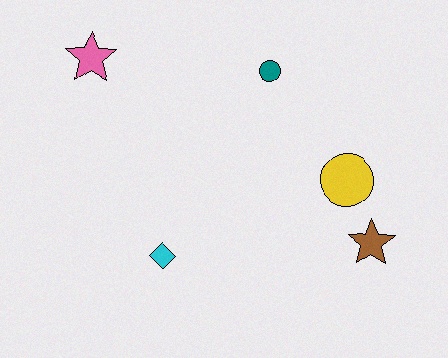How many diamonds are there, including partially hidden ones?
There is 1 diamond.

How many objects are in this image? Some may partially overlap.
There are 5 objects.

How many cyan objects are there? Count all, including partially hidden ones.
There is 1 cyan object.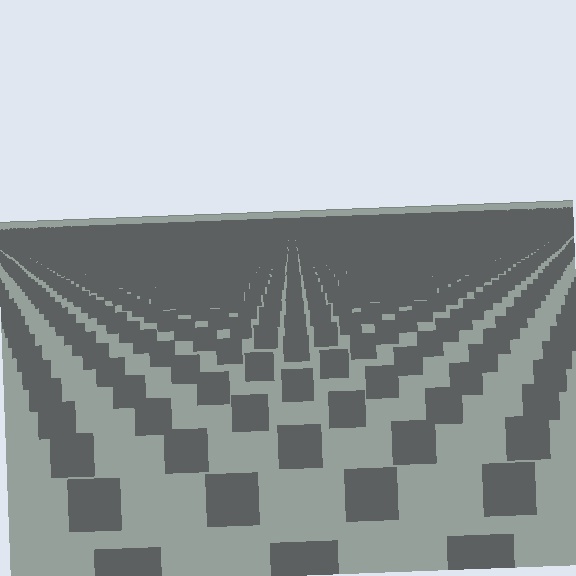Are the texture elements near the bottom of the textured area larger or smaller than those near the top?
Larger. Near the bottom, elements are closer to the viewer and appear at a bigger on-screen size.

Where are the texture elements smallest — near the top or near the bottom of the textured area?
Near the top.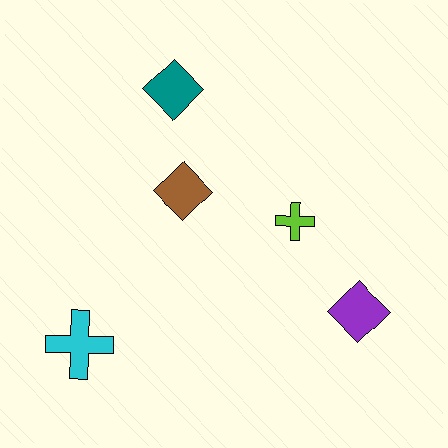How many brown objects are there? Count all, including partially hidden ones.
There is 1 brown object.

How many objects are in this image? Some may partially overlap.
There are 5 objects.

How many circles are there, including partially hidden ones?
There are no circles.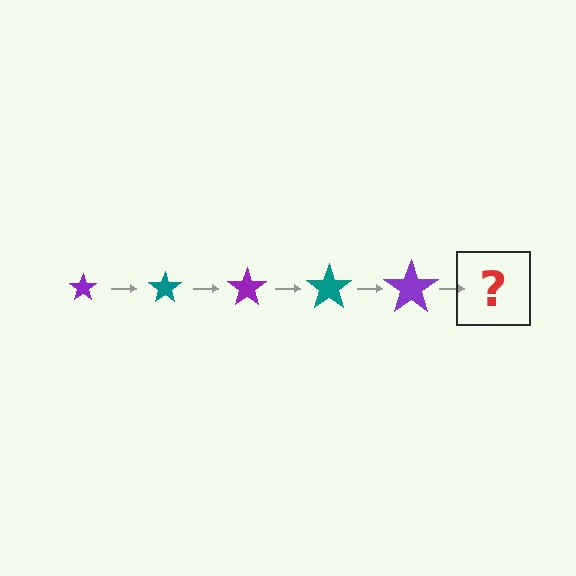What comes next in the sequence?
The next element should be a teal star, larger than the previous one.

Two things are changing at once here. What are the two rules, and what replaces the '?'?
The two rules are that the star grows larger each step and the color cycles through purple and teal. The '?' should be a teal star, larger than the previous one.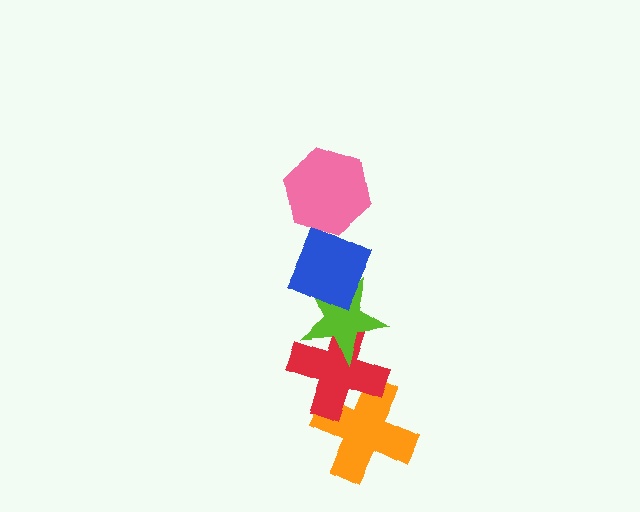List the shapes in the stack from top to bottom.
From top to bottom: the pink hexagon, the blue diamond, the lime star, the red cross, the orange cross.